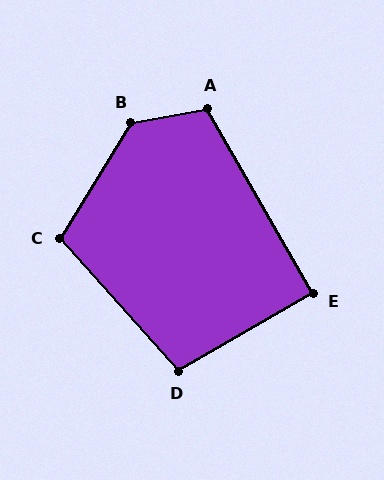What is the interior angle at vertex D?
Approximately 102 degrees (obtuse).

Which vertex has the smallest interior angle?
E, at approximately 90 degrees.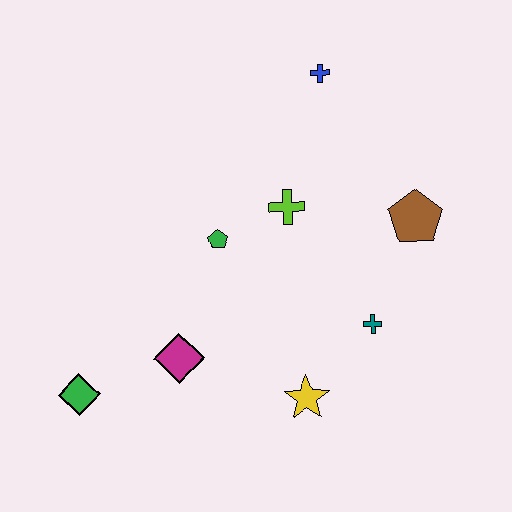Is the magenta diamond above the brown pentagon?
No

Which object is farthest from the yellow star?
The blue cross is farthest from the yellow star.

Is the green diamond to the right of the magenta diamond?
No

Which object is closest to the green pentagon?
The lime cross is closest to the green pentagon.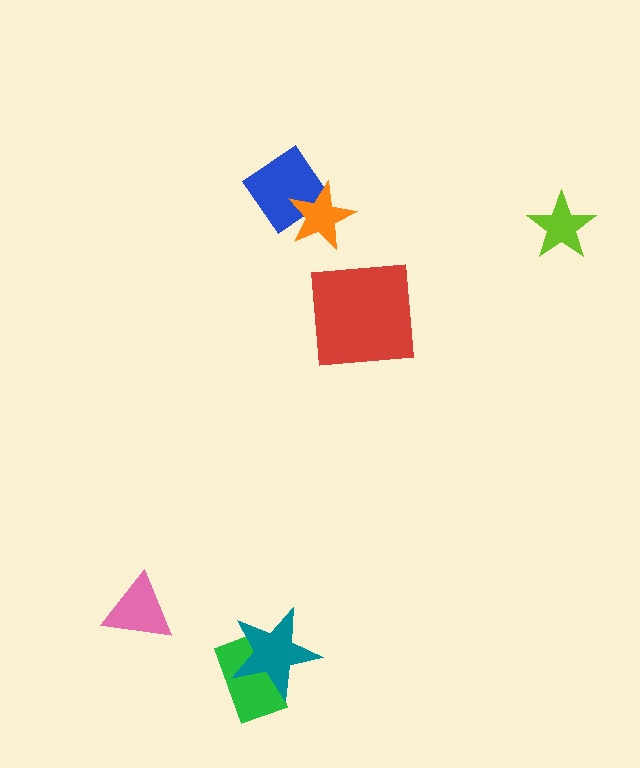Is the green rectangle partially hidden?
Yes, it is partially covered by another shape.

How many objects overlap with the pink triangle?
0 objects overlap with the pink triangle.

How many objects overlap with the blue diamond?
1 object overlaps with the blue diamond.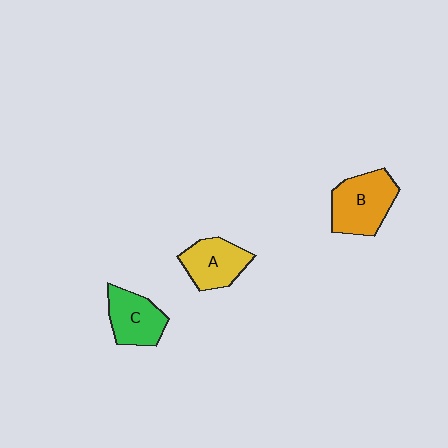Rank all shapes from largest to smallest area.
From largest to smallest: B (orange), A (yellow), C (green).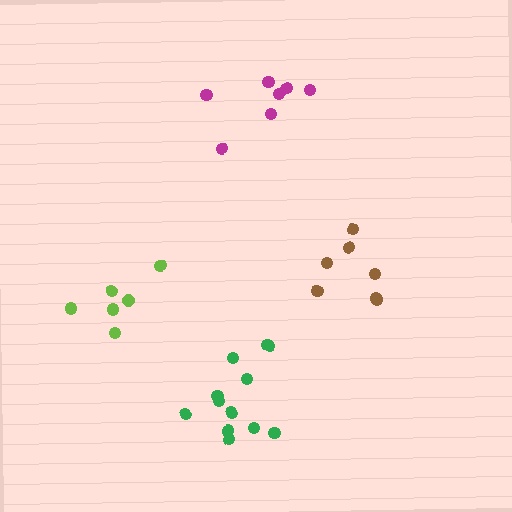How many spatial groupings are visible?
There are 4 spatial groupings.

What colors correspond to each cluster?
The clusters are colored: brown, magenta, lime, green.